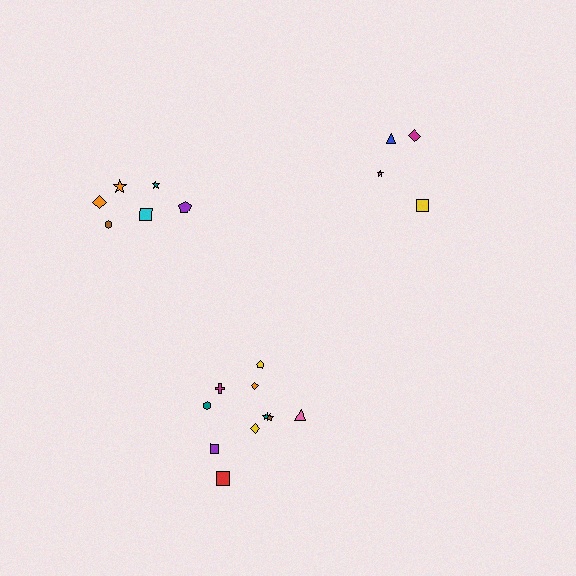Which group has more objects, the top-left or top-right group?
The top-left group.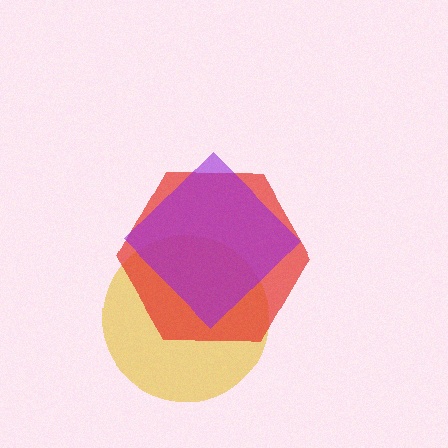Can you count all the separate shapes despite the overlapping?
Yes, there are 3 separate shapes.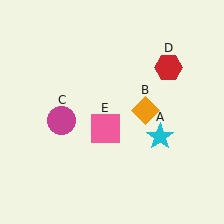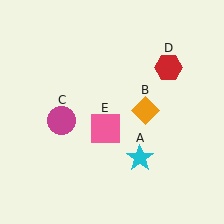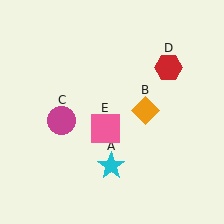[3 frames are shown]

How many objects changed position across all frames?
1 object changed position: cyan star (object A).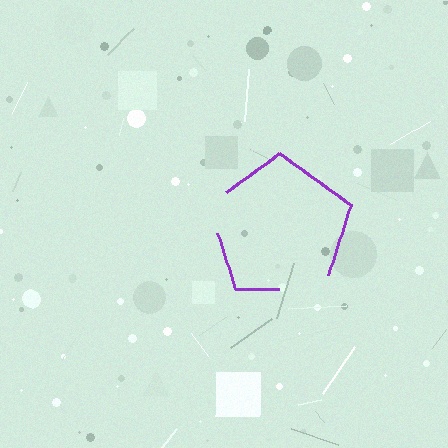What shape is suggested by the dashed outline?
The dashed outline suggests a pentagon.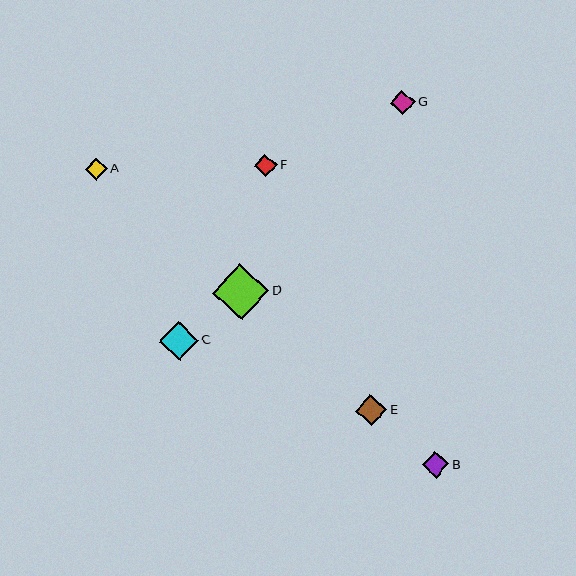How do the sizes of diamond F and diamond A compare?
Diamond F and diamond A are approximately the same size.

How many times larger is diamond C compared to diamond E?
Diamond C is approximately 1.2 times the size of diamond E.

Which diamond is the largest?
Diamond D is the largest with a size of approximately 56 pixels.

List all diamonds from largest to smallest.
From largest to smallest: D, C, E, B, G, F, A.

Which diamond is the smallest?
Diamond A is the smallest with a size of approximately 22 pixels.